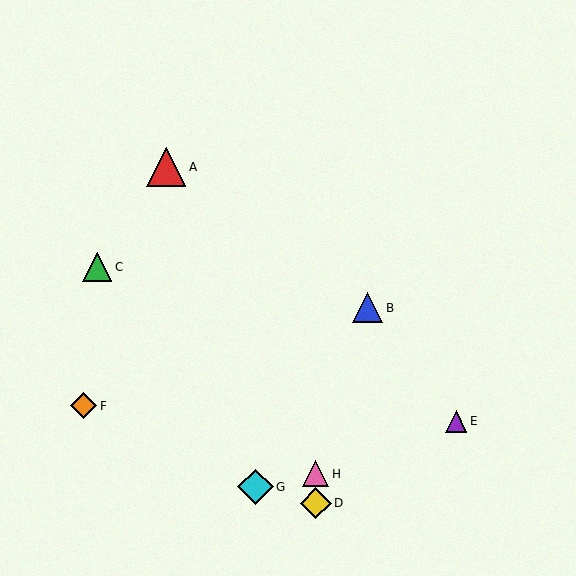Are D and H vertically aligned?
Yes, both are at x≈316.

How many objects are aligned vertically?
2 objects (D, H) are aligned vertically.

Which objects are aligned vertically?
Objects D, H are aligned vertically.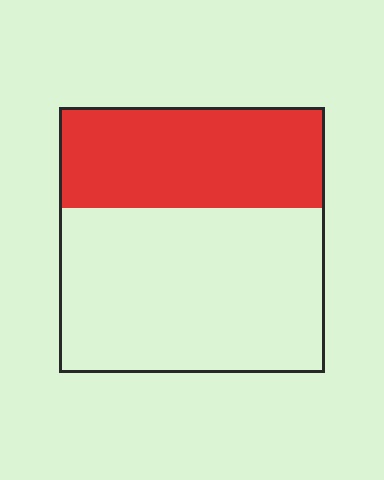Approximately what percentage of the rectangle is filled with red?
Approximately 40%.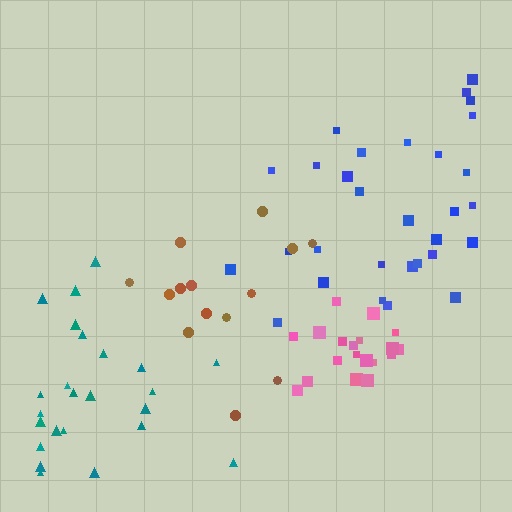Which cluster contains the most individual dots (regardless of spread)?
Blue (30).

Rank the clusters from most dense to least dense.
pink, blue, teal, brown.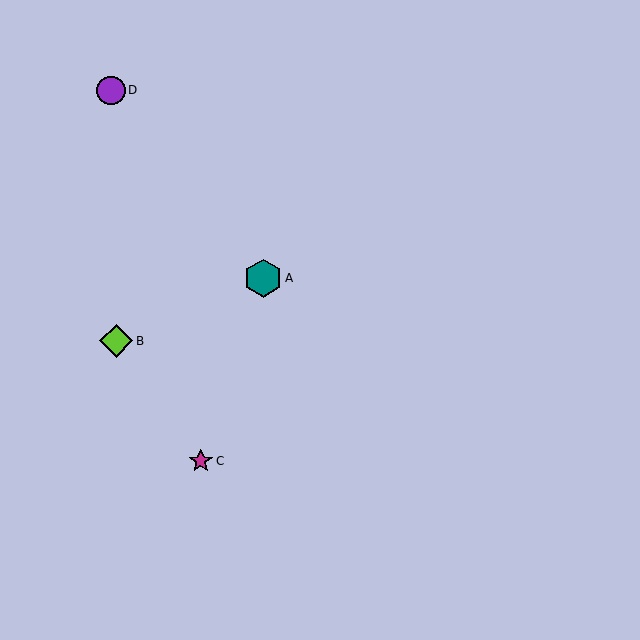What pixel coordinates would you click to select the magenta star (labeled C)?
Click at (201, 461) to select the magenta star C.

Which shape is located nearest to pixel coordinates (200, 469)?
The magenta star (labeled C) at (201, 461) is nearest to that location.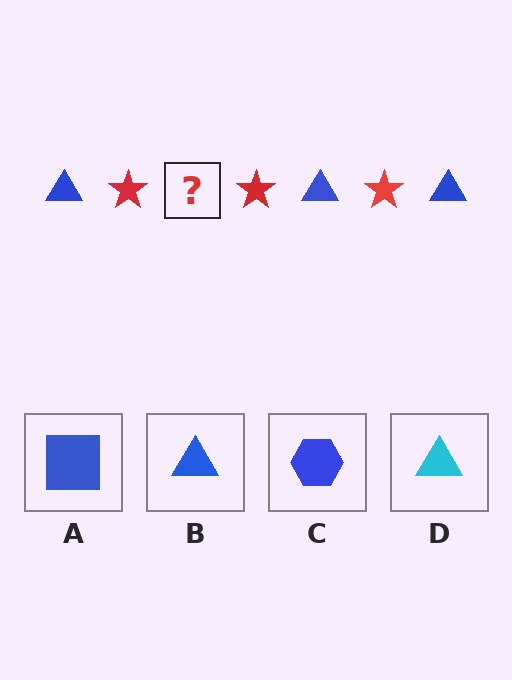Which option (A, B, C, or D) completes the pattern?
B.